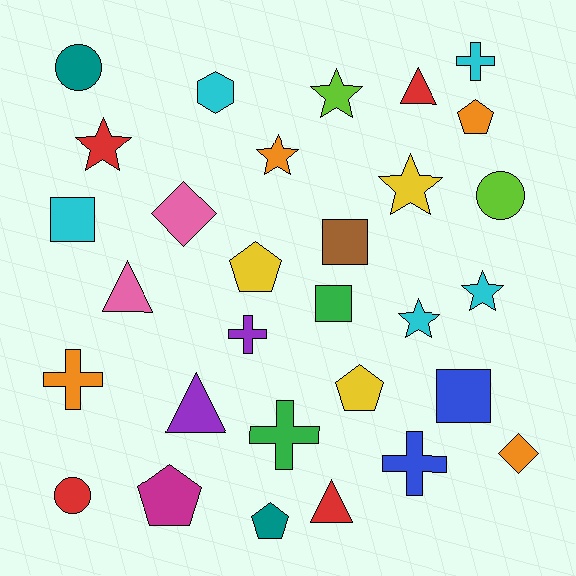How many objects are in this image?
There are 30 objects.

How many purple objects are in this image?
There are 2 purple objects.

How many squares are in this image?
There are 4 squares.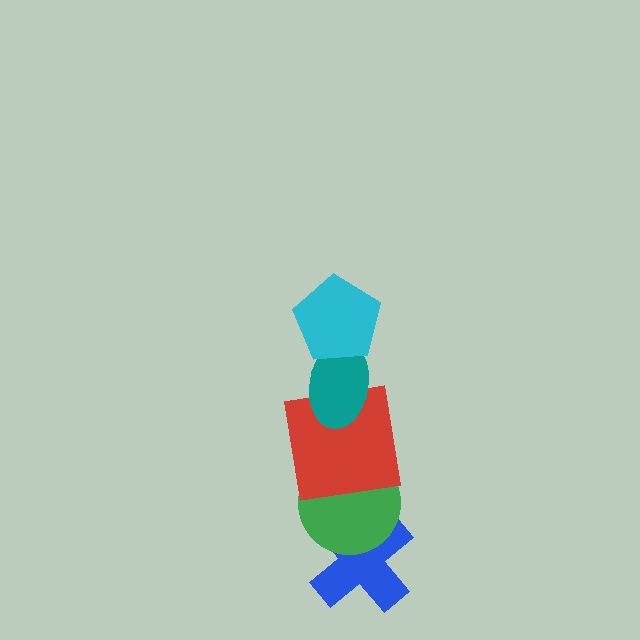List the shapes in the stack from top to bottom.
From top to bottom: the cyan pentagon, the teal ellipse, the red square, the green circle, the blue cross.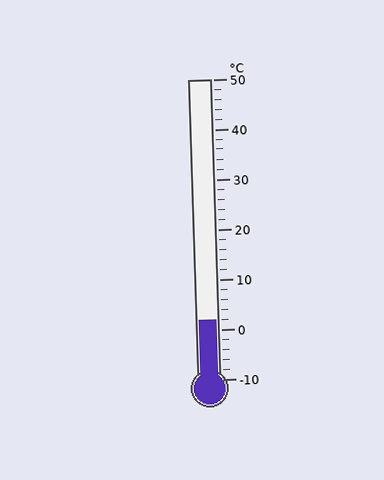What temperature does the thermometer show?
The thermometer shows approximately 2°C.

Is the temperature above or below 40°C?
The temperature is below 40°C.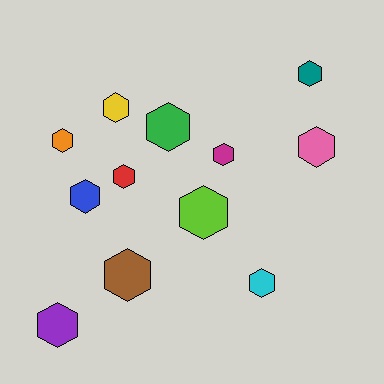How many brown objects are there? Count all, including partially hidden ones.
There is 1 brown object.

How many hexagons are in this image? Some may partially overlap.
There are 12 hexagons.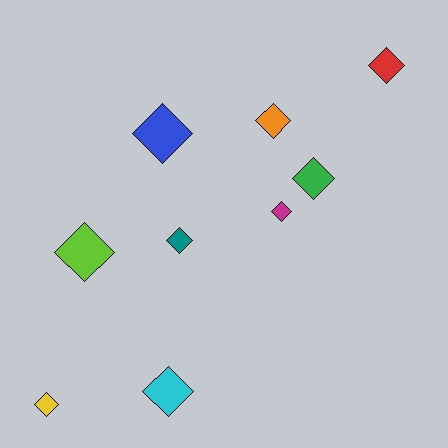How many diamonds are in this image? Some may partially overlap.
There are 9 diamonds.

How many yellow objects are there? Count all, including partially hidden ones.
There is 1 yellow object.